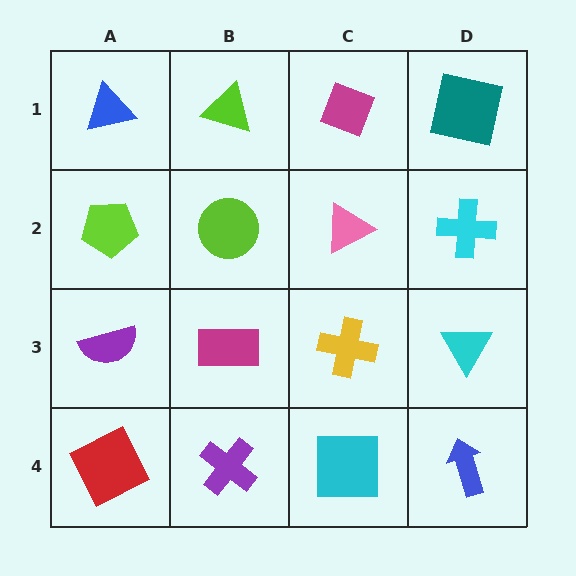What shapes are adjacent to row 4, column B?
A magenta rectangle (row 3, column B), a red square (row 4, column A), a cyan square (row 4, column C).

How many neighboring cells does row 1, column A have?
2.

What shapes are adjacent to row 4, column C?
A yellow cross (row 3, column C), a purple cross (row 4, column B), a blue arrow (row 4, column D).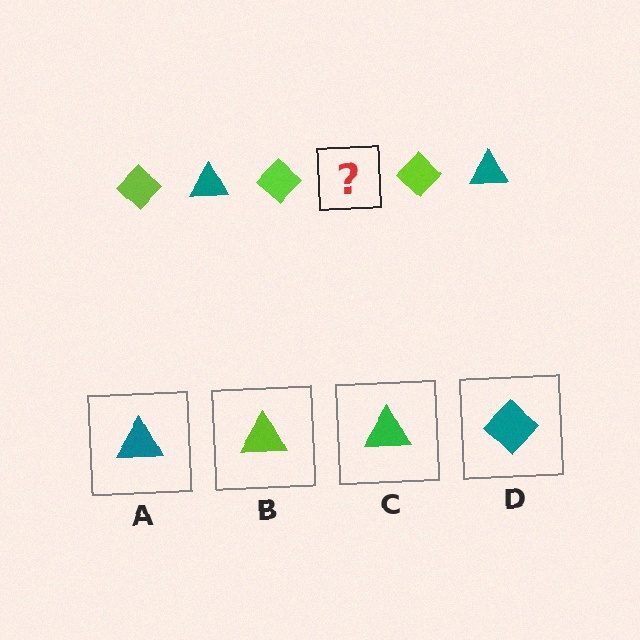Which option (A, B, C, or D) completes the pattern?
A.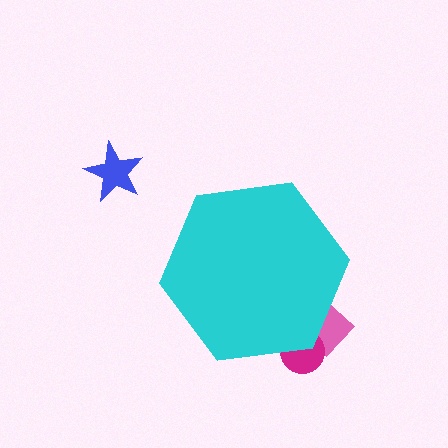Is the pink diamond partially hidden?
Yes, the pink diamond is partially hidden behind the cyan hexagon.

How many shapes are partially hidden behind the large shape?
2 shapes are partially hidden.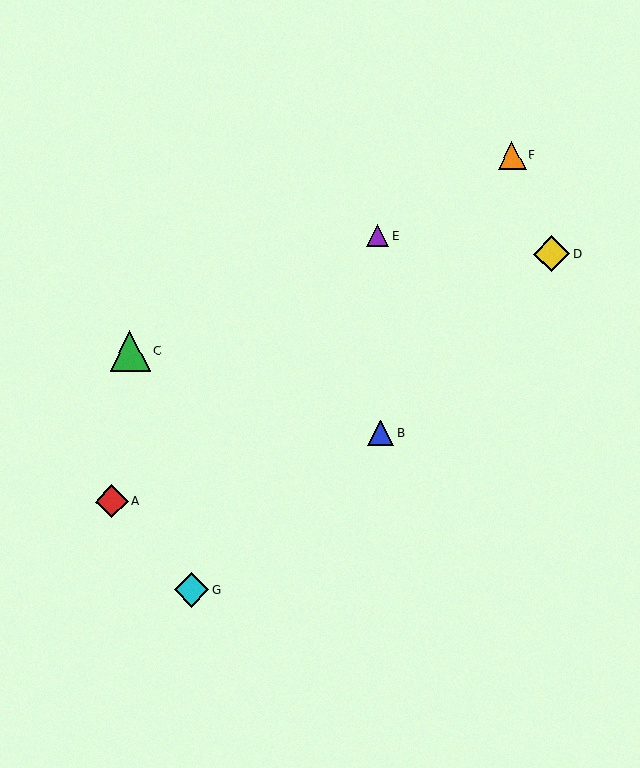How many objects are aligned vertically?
2 objects (B, E) are aligned vertically.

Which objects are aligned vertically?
Objects B, E are aligned vertically.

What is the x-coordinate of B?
Object B is at x≈380.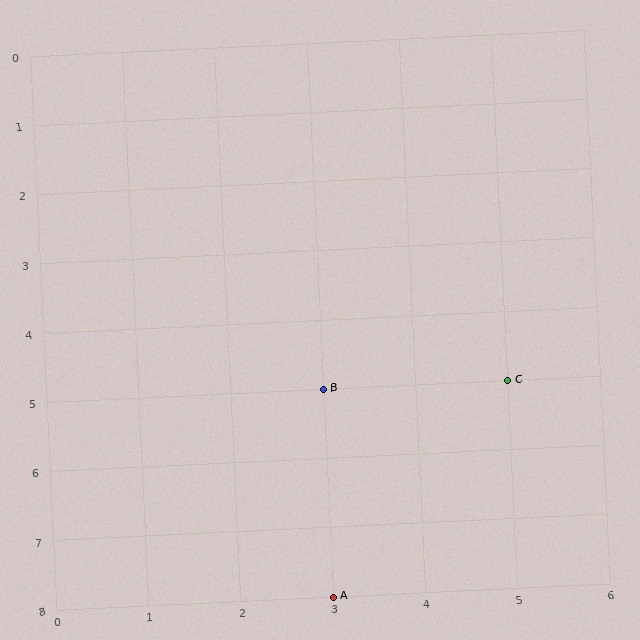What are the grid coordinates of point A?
Point A is at grid coordinates (3, 8).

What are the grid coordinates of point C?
Point C is at grid coordinates (5, 5).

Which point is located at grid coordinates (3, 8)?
Point A is at (3, 8).